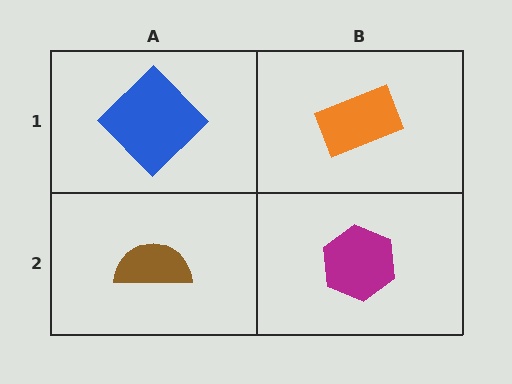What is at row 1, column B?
An orange rectangle.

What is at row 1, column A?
A blue diamond.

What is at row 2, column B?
A magenta hexagon.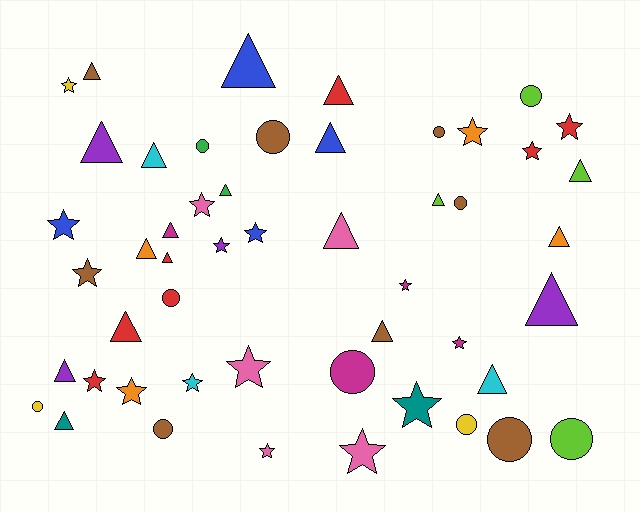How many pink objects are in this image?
There are 5 pink objects.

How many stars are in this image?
There are 18 stars.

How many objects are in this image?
There are 50 objects.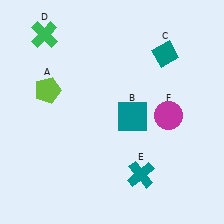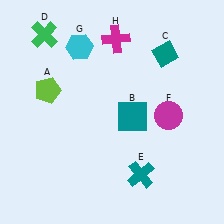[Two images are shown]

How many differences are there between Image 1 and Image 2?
There are 2 differences between the two images.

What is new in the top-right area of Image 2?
A magenta cross (H) was added in the top-right area of Image 2.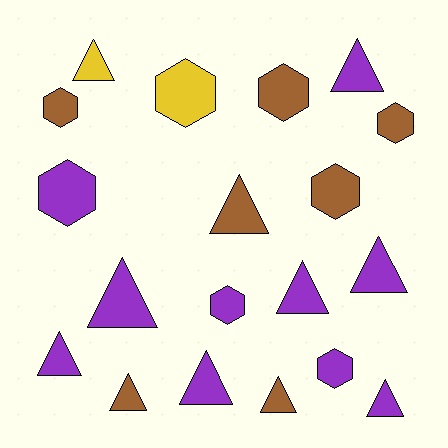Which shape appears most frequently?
Triangle, with 11 objects.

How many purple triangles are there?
There are 7 purple triangles.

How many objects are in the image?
There are 19 objects.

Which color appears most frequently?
Purple, with 10 objects.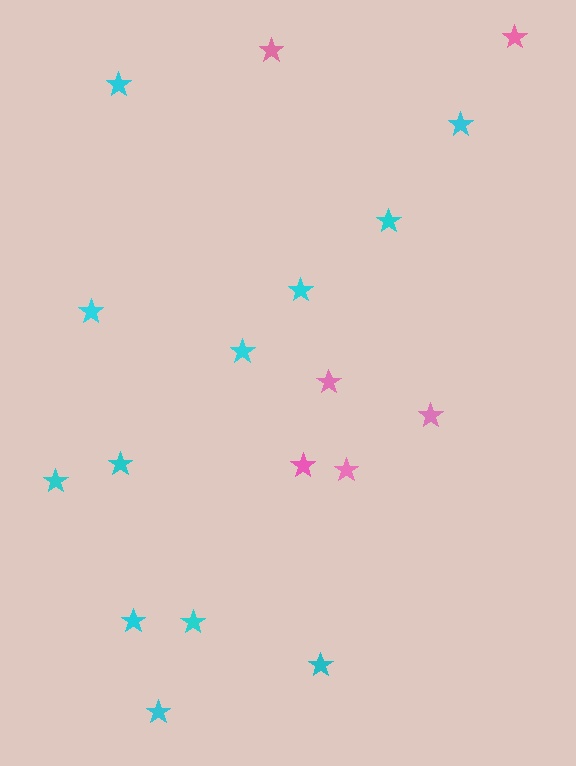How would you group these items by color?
There are 2 groups: one group of pink stars (6) and one group of cyan stars (12).